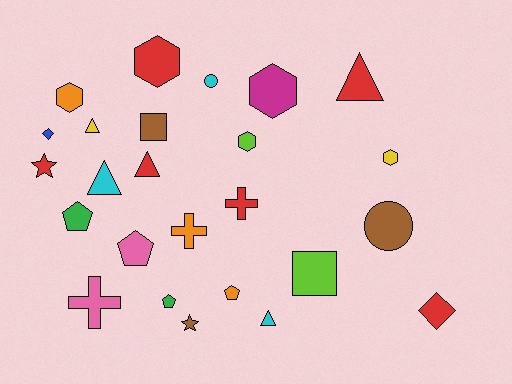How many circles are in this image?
There are 2 circles.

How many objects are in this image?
There are 25 objects.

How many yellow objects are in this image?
There are 2 yellow objects.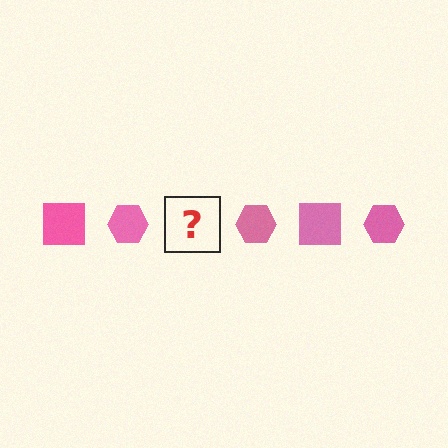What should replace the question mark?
The question mark should be replaced with a pink square.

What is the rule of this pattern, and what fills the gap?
The rule is that the pattern cycles through square, hexagon shapes in pink. The gap should be filled with a pink square.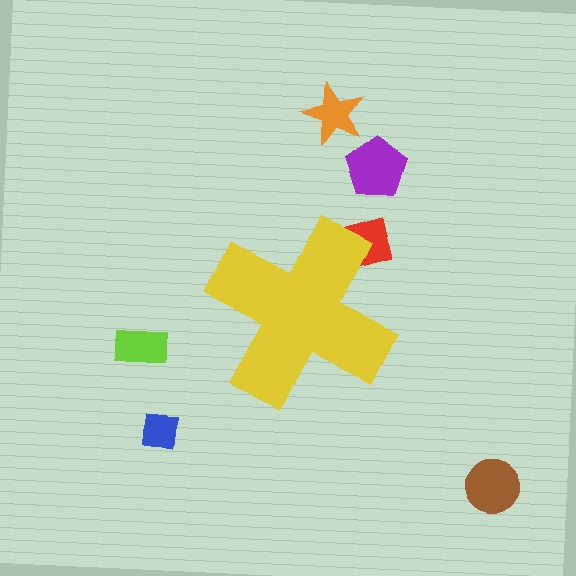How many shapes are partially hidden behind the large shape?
1 shape is partially hidden.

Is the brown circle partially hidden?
No, the brown circle is fully visible.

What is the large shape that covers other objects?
A yellow cross.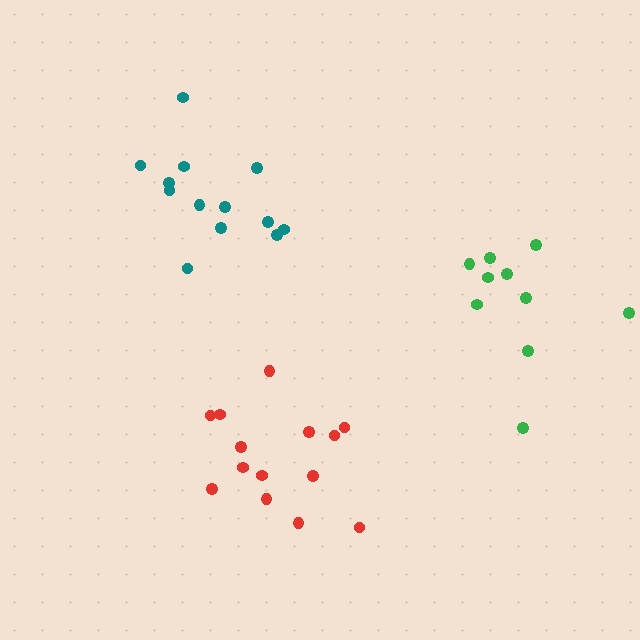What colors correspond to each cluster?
The clusters are colored: teal, red, green.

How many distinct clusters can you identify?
There are 3 distinct clusters.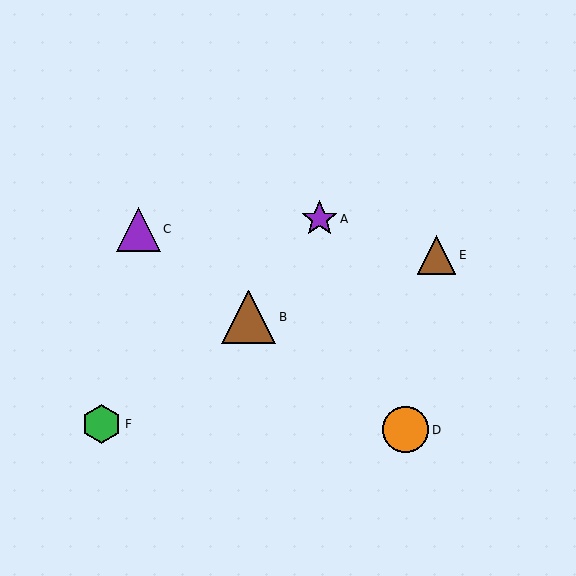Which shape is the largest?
The brown triangle (labeled B) is the largest.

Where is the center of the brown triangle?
The center of the brown triangle is at (437, 255).